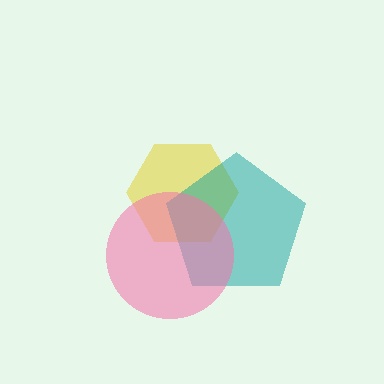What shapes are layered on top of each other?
The layered shapes are: a yellow hexagon, a teal pentagon, a pink circle.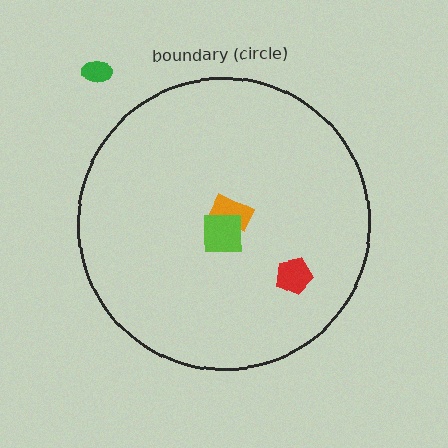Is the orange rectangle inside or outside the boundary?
Inside.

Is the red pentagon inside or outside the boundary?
Inside.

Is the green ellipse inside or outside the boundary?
Outside.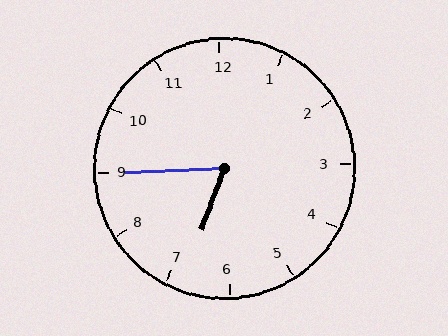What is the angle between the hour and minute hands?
Approximately 68 degrees.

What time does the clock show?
6:45.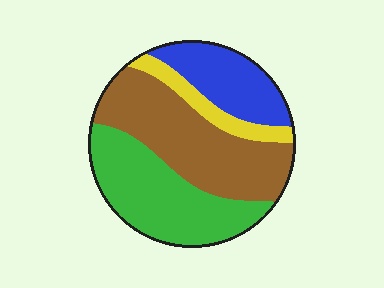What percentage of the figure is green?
Green covers roughly 35% of the figure.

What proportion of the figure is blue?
Blue covers 19% of the figure.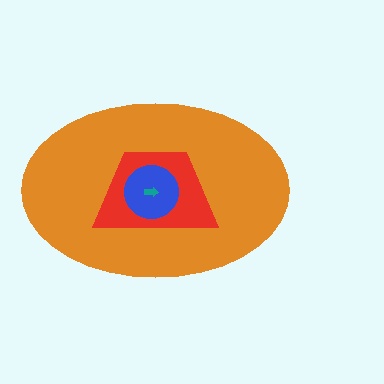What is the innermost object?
The teal arrow.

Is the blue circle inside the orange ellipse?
Yes.